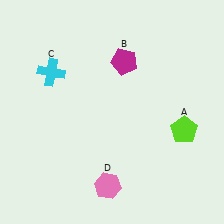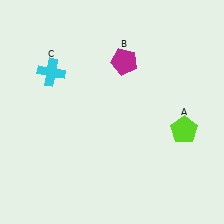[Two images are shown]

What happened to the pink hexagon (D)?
The pink hexagon (D) was removed in Image 2. It was in the bottom-left area of Image 1.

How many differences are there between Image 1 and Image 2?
There is 1 difference between the two images.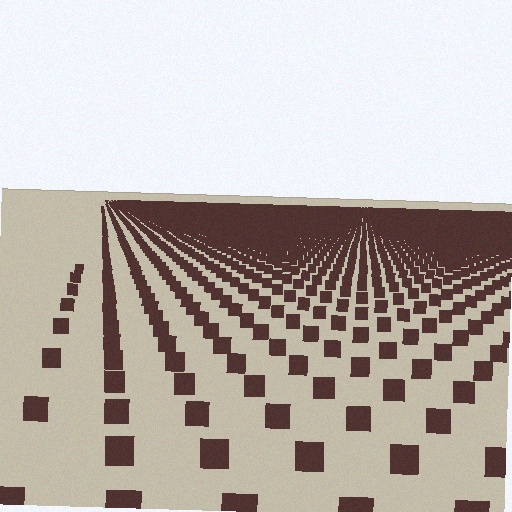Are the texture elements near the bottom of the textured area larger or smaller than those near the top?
Larger. Near the bottom, elements are closer to the viewer and appear at a bigger on-screen size.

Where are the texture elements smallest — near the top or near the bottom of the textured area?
Near the top.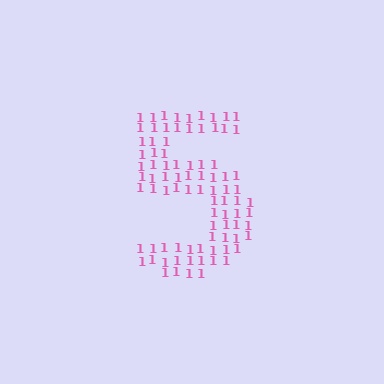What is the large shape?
The large shape is the digit 5.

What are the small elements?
The small elements are digit 1's.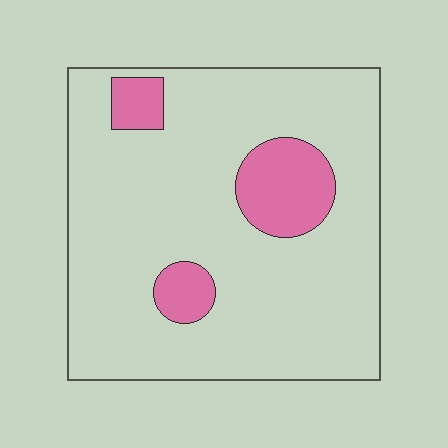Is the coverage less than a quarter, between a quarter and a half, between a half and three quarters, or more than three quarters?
Less than a quarter.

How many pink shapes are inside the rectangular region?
3.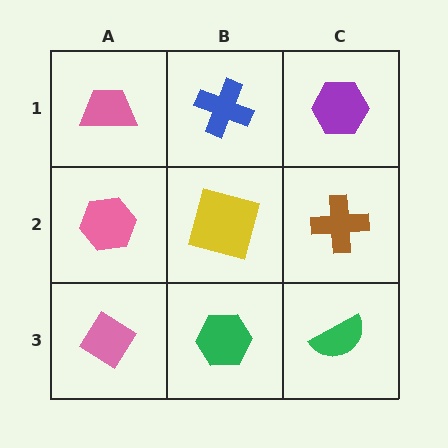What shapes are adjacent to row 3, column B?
A yellow square (row 2, column B), a pink diamond (row 3, column A), a green semicircle (row 3, column C).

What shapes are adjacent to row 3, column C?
A brown cross (row 2, column C), a green hexagon (row 3, column B).